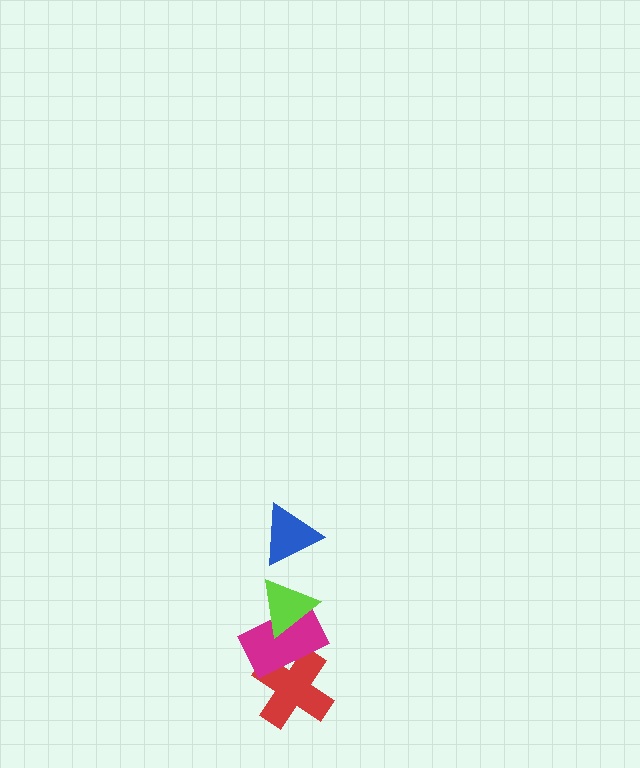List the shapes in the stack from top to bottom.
From top to bottom: the blue triangle, the lime triangle, the magenta rectangle, the red cross.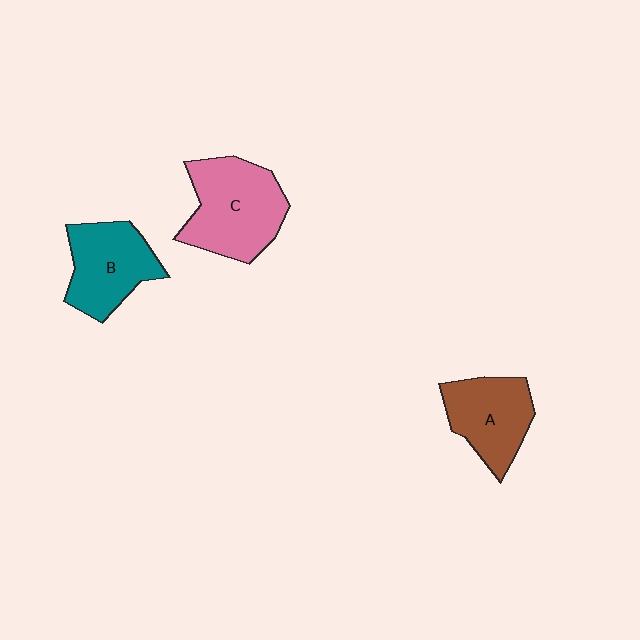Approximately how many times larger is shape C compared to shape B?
Approximately 1.2 times.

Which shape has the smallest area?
Shape A (brown).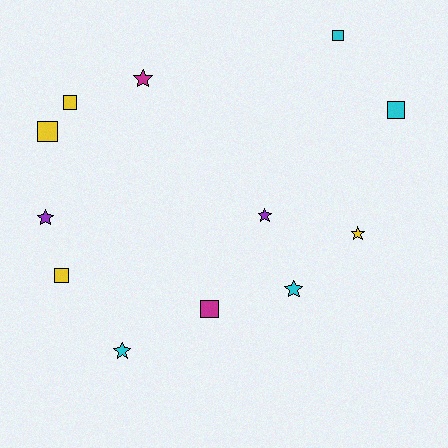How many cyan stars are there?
There are 2 cyan stars.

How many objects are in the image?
There are 12 objects.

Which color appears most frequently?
Yellow, with 4 objects.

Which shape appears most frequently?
Square, with 6 objects.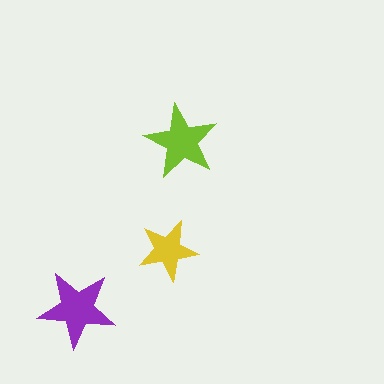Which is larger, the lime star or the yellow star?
The lime one.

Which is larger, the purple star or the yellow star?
The purple one.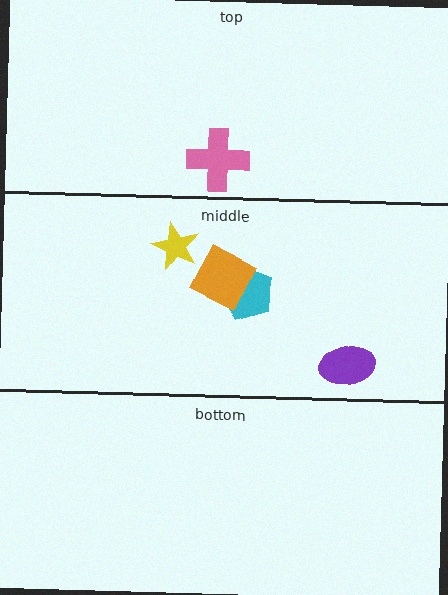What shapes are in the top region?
The pink cross.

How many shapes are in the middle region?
4.